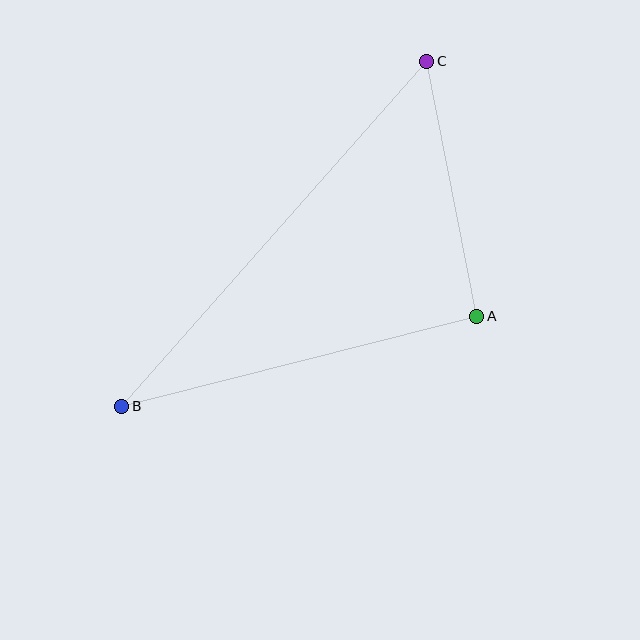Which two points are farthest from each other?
Points B and C are farthest from each other.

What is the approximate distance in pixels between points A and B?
The distance between A and B is approximately 366 pixels.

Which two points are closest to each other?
Points A and C are closest to each other.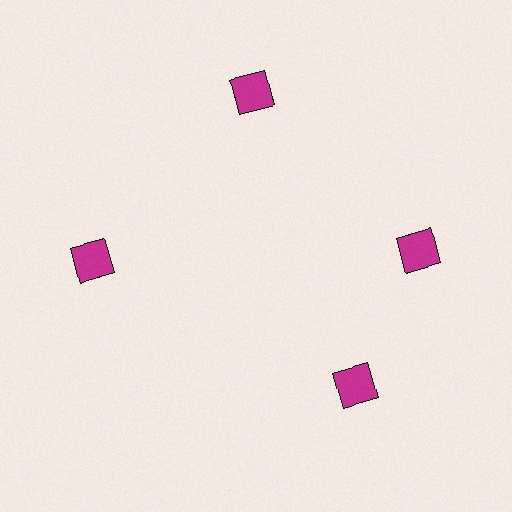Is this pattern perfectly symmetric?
No. The 4 magenta squares are arranged in a ring, but one element near the 6 o'clock position is rotated out of alignment along the ring, breaking the 4-fold rotational symmetry.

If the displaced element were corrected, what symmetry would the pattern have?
It would have 4-fold rotational symmetry — the pattern would map onto itself every 90 degrees.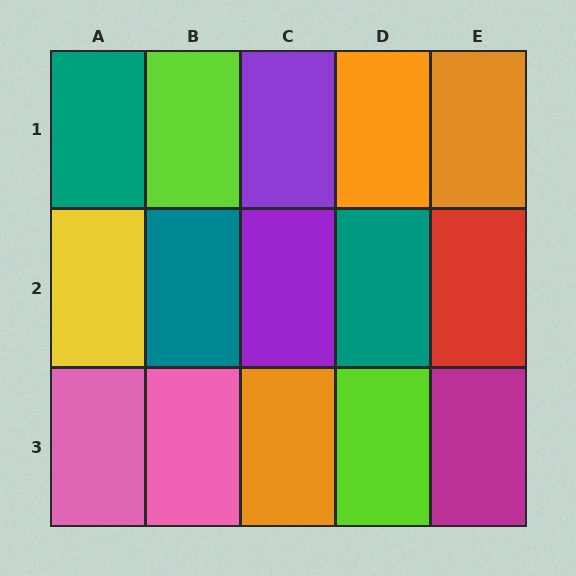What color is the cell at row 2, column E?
Red.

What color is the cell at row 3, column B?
Pink.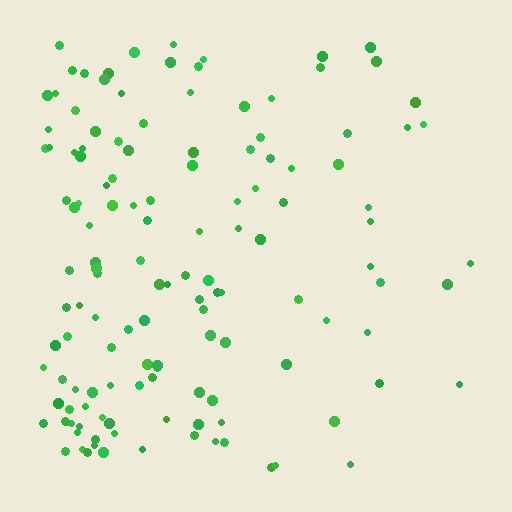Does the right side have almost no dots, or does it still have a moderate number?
Still a moderate number, just noticeably fewer than the left.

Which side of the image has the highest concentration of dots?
The left.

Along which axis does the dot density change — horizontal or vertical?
Horizontal.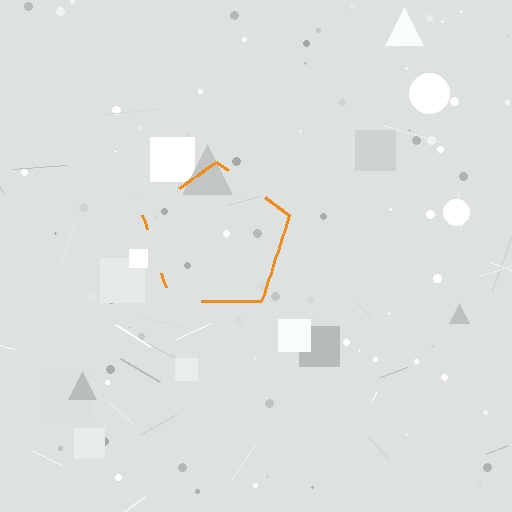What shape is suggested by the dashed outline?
The dashed outline suggests a pentagon.